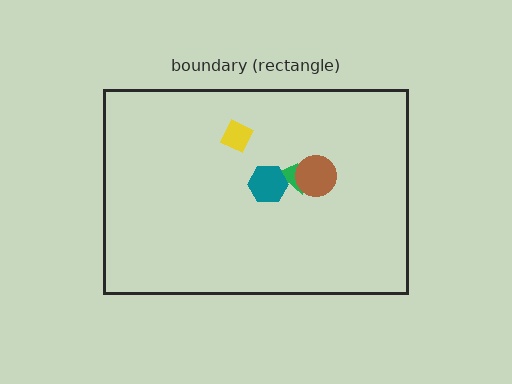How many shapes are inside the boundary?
4 inside, 0 outside.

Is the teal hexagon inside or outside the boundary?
Inside.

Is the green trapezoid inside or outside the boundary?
Inside.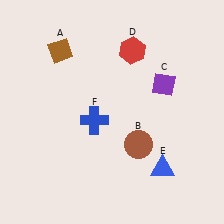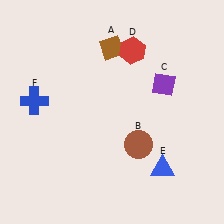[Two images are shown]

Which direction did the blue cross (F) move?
The blue cross (F) moved left.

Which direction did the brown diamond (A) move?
The brown diamond (A) moved right.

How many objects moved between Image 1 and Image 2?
2 objects moved between the two images.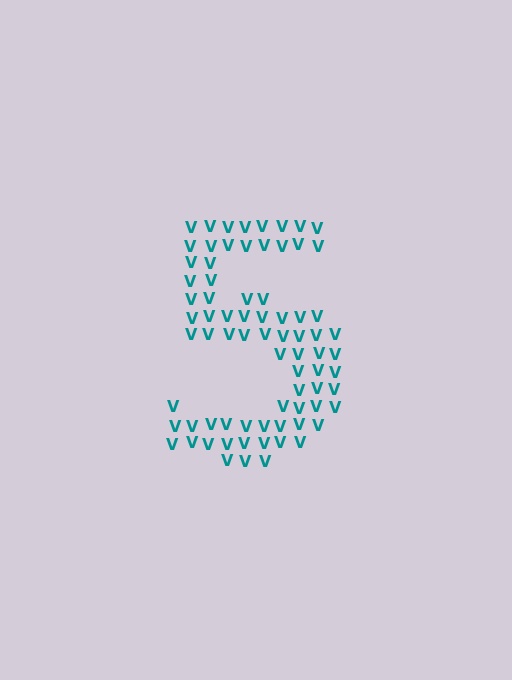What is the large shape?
The large shape is the digit 5.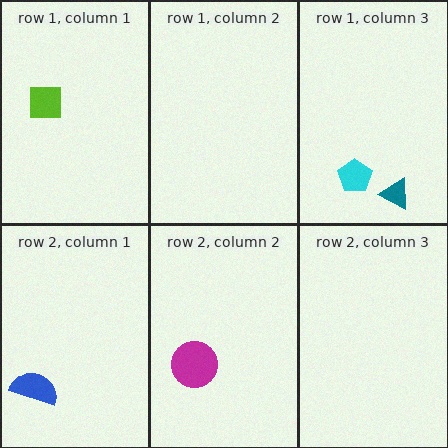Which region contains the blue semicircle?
The row 2, column 1 region.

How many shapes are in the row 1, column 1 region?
1.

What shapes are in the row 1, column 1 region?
The lime square.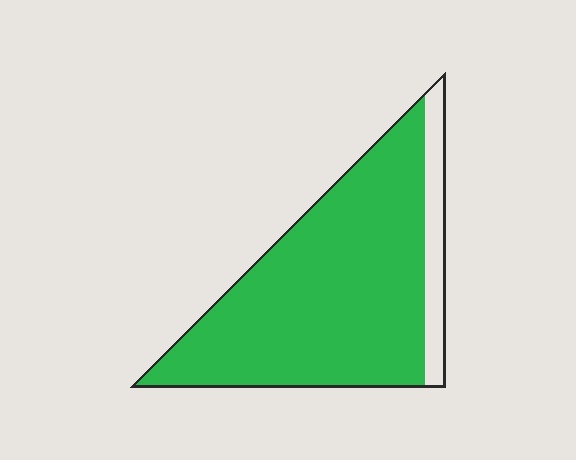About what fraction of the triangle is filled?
About seven eighths (7/8).